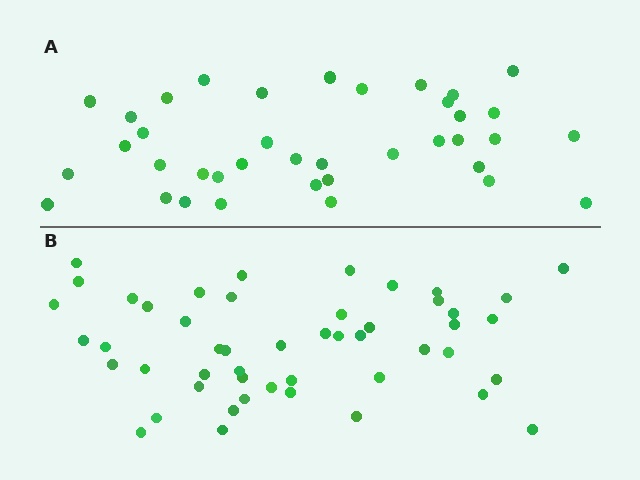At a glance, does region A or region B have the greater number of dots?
Region B (the bottom region) has more dots.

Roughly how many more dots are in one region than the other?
Region B has roughly 12 or so more dots than region A.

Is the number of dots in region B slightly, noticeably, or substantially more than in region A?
Region B has noticeably more, but not dramatically so. The ratio is roughly 1.3 to 1.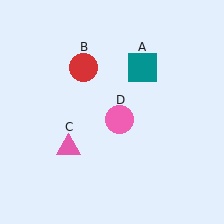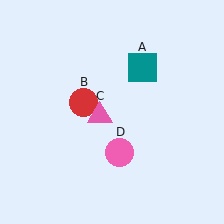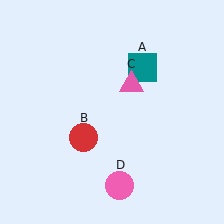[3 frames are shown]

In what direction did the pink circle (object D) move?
The pink circle (object D) moved down.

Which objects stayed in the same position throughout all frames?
Teal square (object A) remained stationary.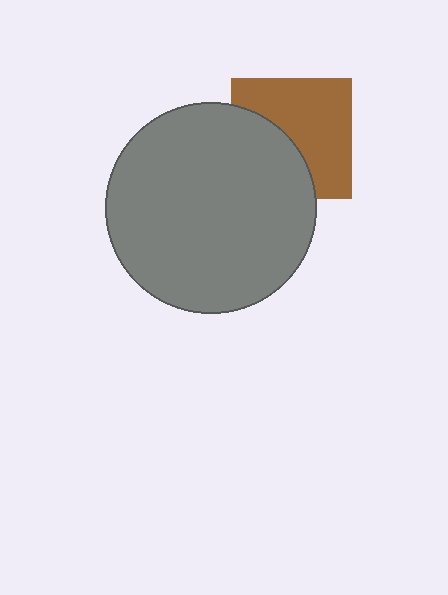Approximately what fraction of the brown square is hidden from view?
Roughly 41% of the brown square is hidden behind the gray circle.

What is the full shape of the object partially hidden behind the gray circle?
The partially hidden object is a brown square.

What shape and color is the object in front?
The object in front is a gray circle.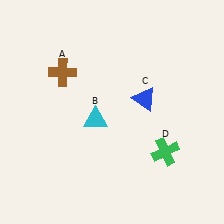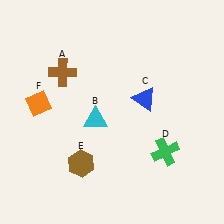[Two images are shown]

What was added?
A brown hexagon (E), an orange diamond (F) were added in Image 2.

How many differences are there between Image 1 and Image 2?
There are 2 differences between the two images.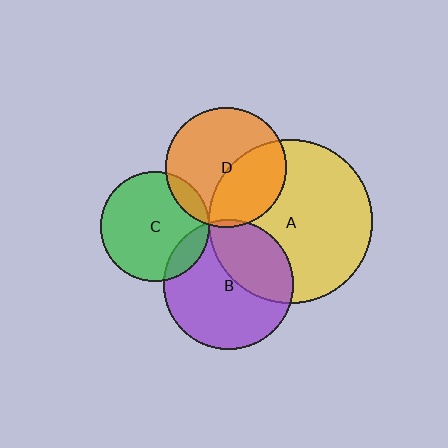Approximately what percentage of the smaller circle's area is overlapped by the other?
Approximately 15%.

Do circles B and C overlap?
Yes.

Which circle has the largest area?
Circle A (yellow).